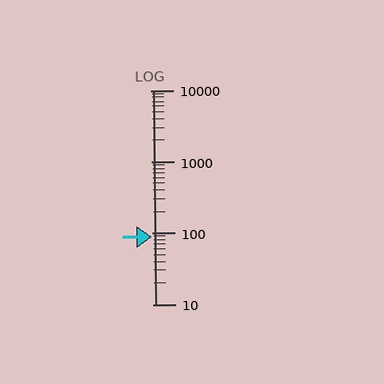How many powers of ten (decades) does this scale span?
The scale spans 3 decades, from 10 to 10000.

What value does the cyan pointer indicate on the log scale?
The pointer indicates approximately 88.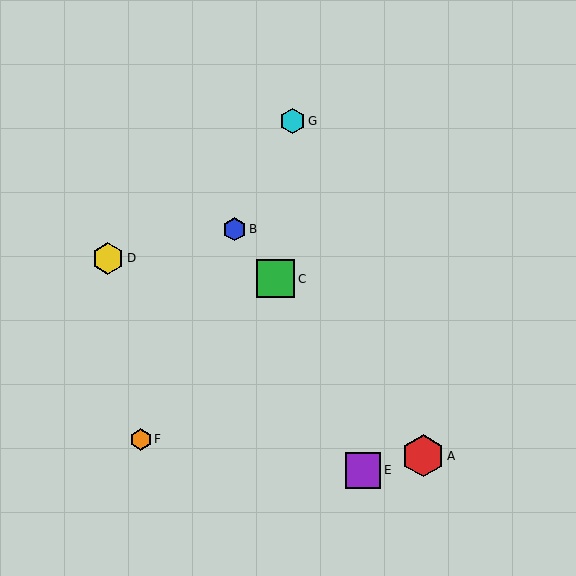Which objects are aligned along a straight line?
Objects A, B, C are aligned along a straight line.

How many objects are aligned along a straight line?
3 objects (A, B, C) are aligned along a straight line.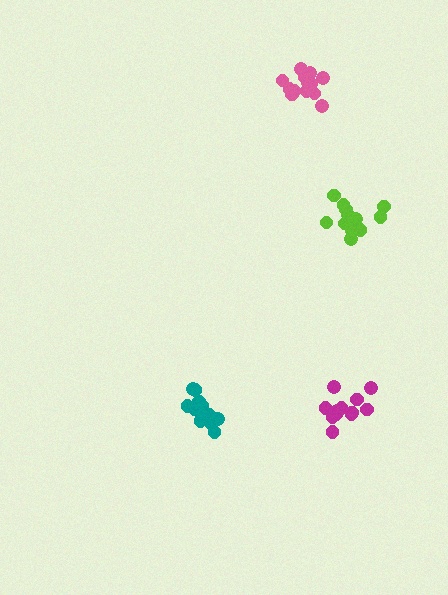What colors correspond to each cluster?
The clusters are colored: teal, pink, lime, magenta.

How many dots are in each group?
Group 1: 13 dots, Group 2: 14 dots, Group 3: 13 dots, Group 4: 14 dots (54 total).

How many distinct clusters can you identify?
There are 4 distinct clusters.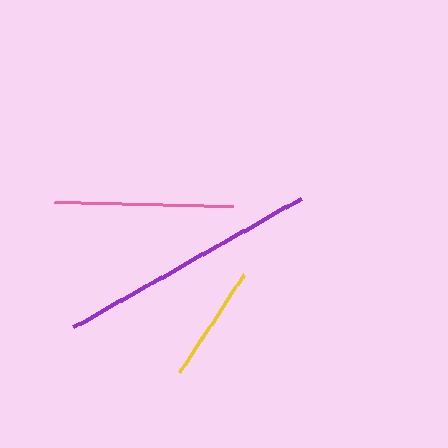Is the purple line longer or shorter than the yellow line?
The purple line is longer than the yellow line.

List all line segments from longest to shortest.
From longest to shortest: purple, pink, yellow.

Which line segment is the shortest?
The yellow line is the shortest at approximately 116 pixels.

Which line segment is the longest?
The purple line is the longest at approximately 261 pixels.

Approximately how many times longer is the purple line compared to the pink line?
The purple line is approximately 1.5 times the length of the pink line.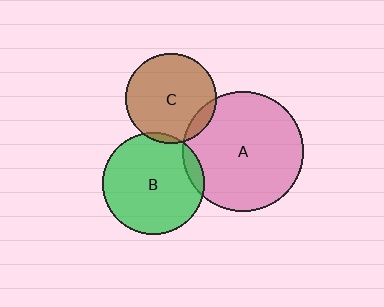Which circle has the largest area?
Circle A (pink).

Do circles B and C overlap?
Yes.